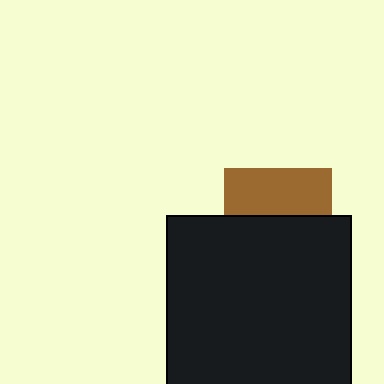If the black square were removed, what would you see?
You would see the complete brown square.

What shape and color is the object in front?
The object in front is a black square.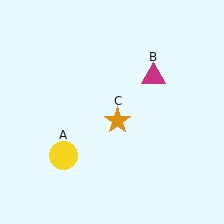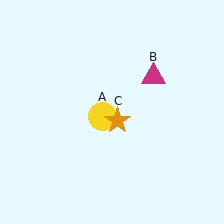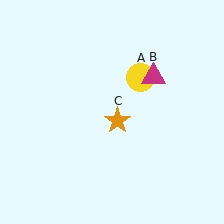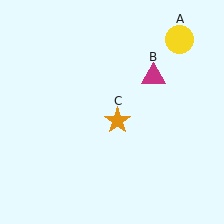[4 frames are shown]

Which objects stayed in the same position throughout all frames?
Magenta triangle (object B) and orange star (object C) remained stationary.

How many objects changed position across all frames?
1 object changed position: yellow circle (object A).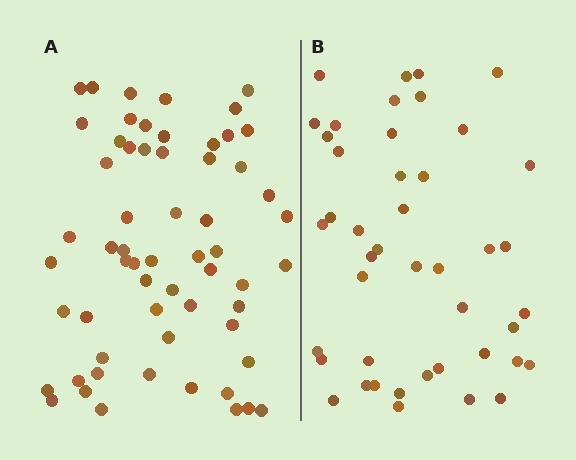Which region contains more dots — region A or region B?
Region A (the left region) has more dots.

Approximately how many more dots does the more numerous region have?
Region A has approximately 15 more dots than region B.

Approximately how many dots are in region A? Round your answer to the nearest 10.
About 60 dots.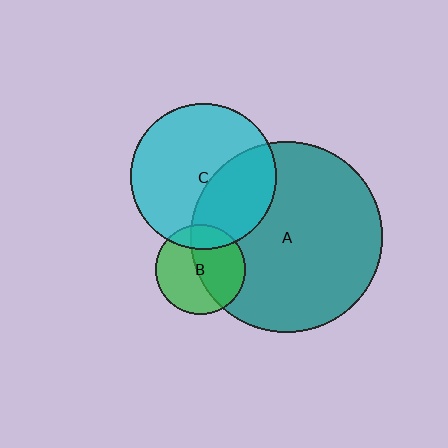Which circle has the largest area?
Circle A (teal).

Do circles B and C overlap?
Yes.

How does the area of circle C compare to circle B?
Approximately 2.6 times.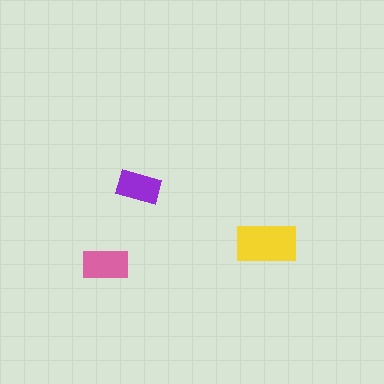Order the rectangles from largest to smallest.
the yellow one, the pink one, the purple one.